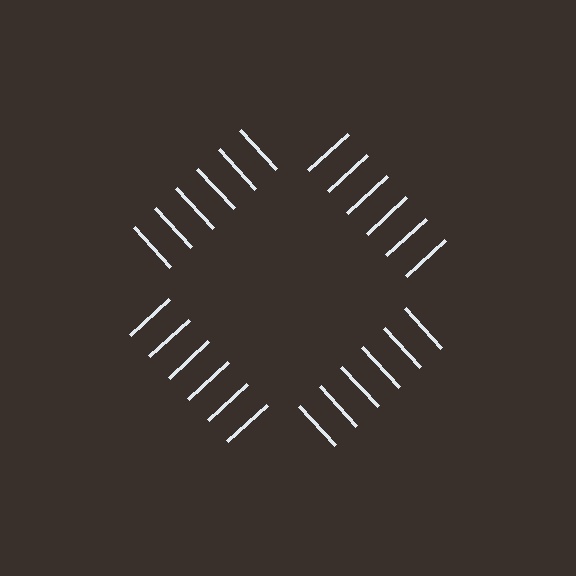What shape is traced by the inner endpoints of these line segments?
An illusory square — the line segments terminate on its edges but no continuous stroke is drawn.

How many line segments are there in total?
24 — 6 along each of the 4 edges.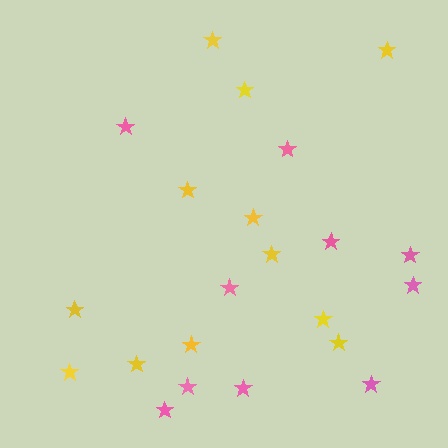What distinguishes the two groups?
There are 2 groups: one group of pink stars (10) and one group of yellow stars (12).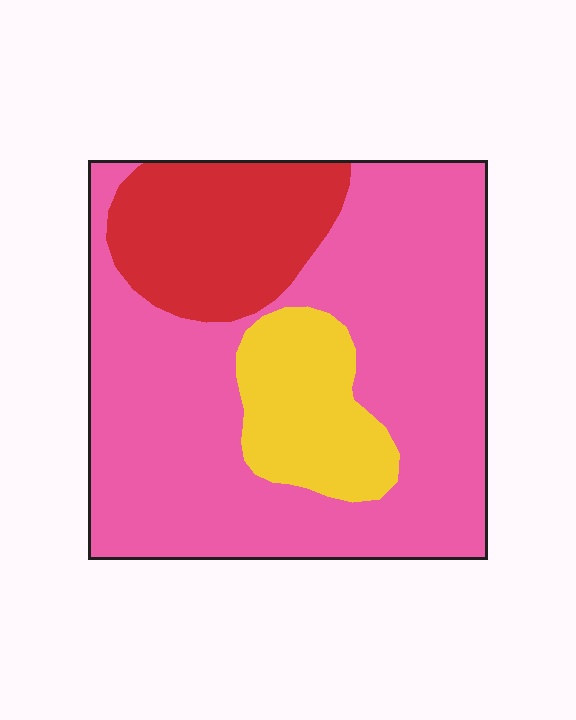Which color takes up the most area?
Pink, at roughly 65%.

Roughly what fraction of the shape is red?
Red takes up about one fifth (1/5) of the shape.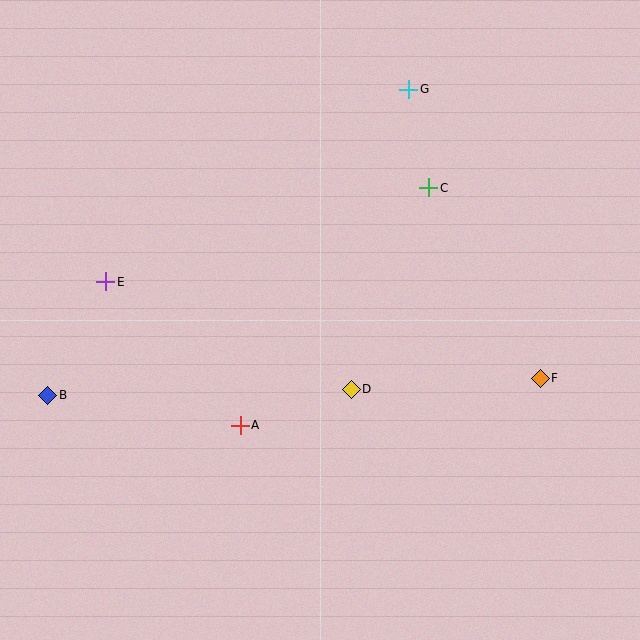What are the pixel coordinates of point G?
Point G is at (409, 89).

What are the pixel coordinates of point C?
Point C is at (429, 188).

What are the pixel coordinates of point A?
Point A is at (240, 425).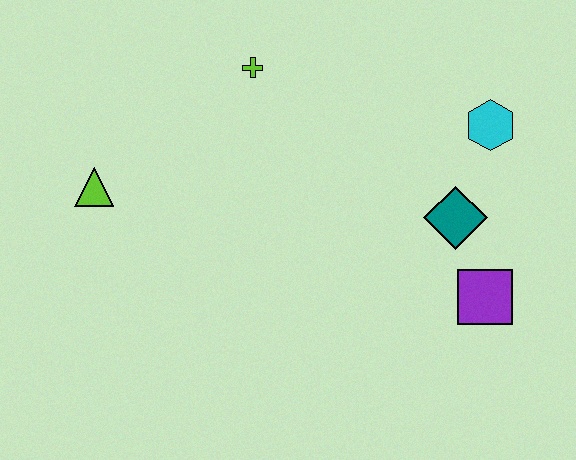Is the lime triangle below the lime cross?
Yes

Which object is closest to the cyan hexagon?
The teal diamond is closest to the cyan hexagon.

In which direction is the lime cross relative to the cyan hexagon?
The lime cross is to the left of the cyan hexagon.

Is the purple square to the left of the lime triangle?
No